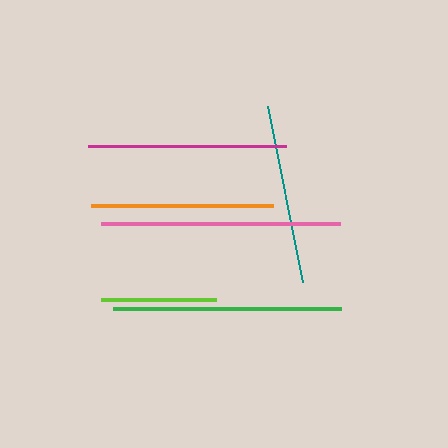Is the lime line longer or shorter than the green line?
The green line is longer than the lime line.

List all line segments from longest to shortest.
From longest to shortest: pink, green, magenta, orange, teal, lime.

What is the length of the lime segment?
The lime segment is approximately 115 pixels long.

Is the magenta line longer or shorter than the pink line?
The pink line is longer than the magenta line.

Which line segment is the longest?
The pink line is the longest at approximately 240 pixels.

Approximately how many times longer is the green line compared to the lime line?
The green line is approximately 2.0 times the length of the lime line.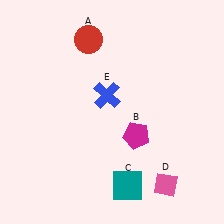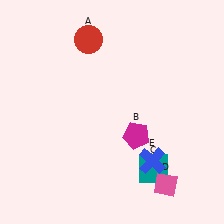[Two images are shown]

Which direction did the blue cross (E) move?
The blue cross (E) moved down.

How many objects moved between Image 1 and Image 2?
2 objects moved between the two images.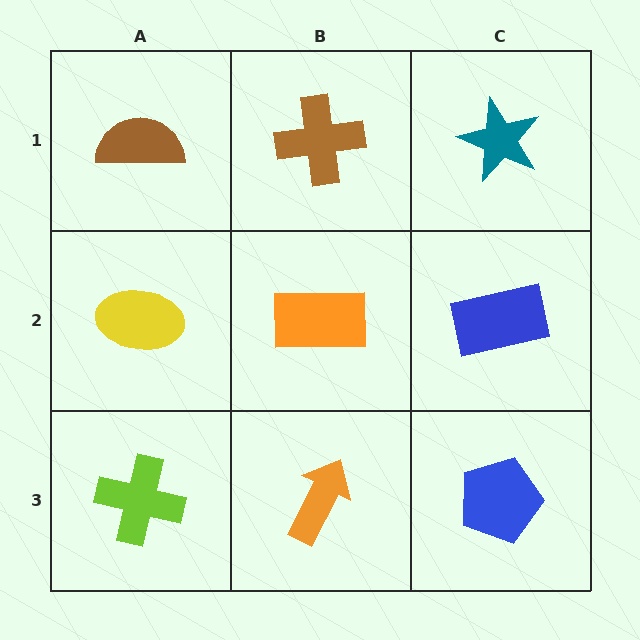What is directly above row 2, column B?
A brown cross.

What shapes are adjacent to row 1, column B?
An orange rectangle (row 2, column B), a brown semicircle (row 1, column A), a teal star (row 1, column C).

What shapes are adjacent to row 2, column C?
A teal star (row 1, column C), a blue pentagon (row 3, column C), an orange rectangle (row 2, column B).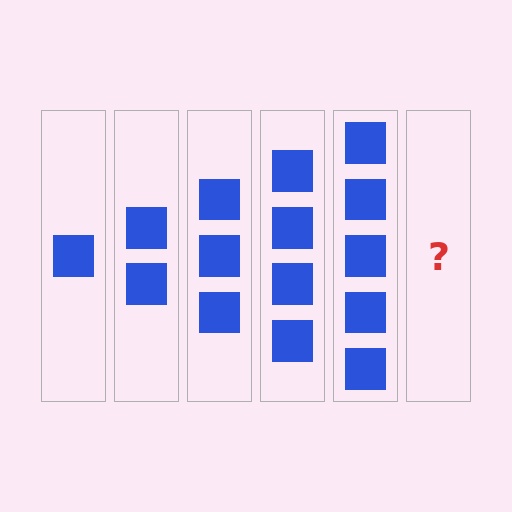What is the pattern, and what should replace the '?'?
The pattern is that each step adds one more square. The '?' should be 6 squares.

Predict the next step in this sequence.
The next step is 6 squares.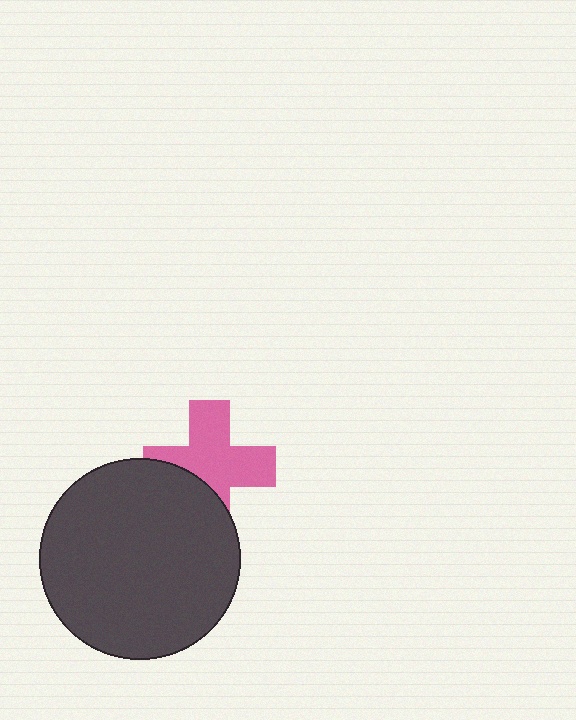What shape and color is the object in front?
The object in front is a dark gray circle.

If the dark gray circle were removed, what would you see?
You would see the complete pink cross.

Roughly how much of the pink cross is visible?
Most of it is visible (roughly 68%).